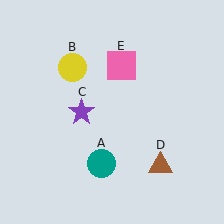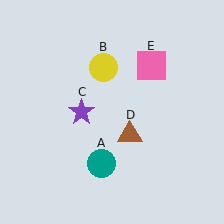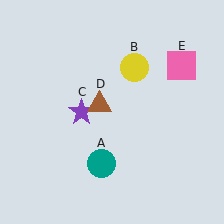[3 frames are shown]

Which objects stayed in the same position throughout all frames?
Teal circle (object A) and purple star (object C) remained stationary.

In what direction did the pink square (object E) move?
The pink square (object E) moved right.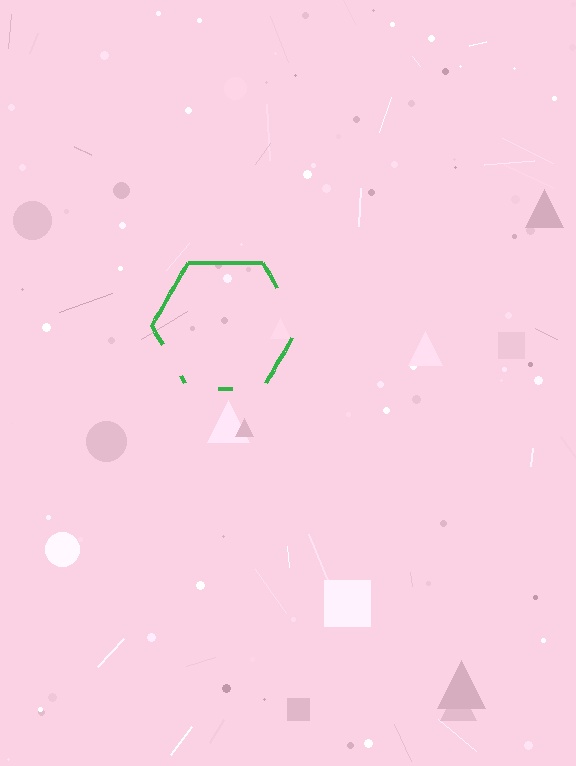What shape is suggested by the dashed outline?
The dashed outline suggests a hexagon.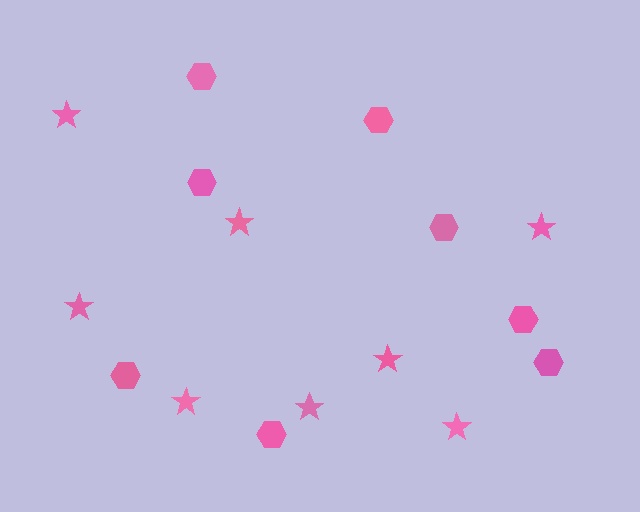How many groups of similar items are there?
There are 2 groups: one group of stars (8) and one group of hexagons (8).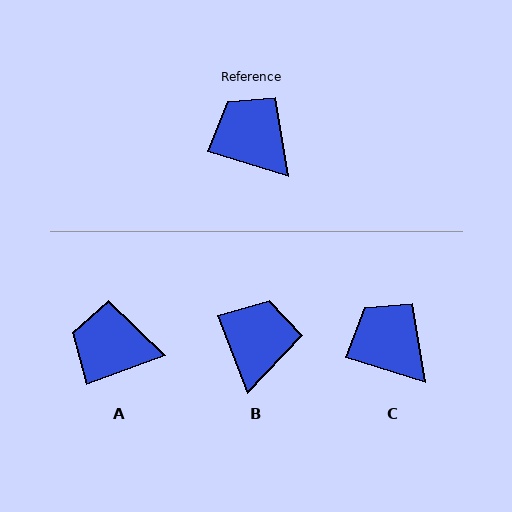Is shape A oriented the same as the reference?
No, it is off by about 37 degrees.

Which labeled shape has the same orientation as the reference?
C.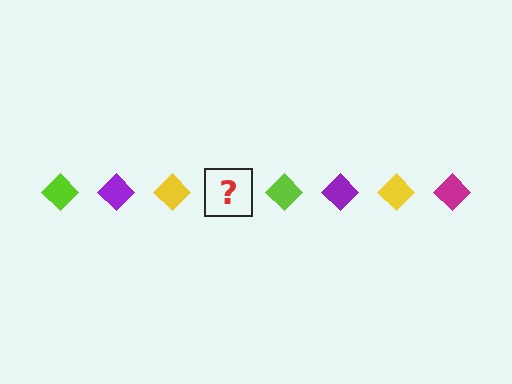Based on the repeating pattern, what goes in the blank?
The blank should be a magenta diamond.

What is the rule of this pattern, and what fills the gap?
The rule is that the pattern cycles through lime, purple, yellow, magenta diamonds. The gap should be filled with a magenta diamond.